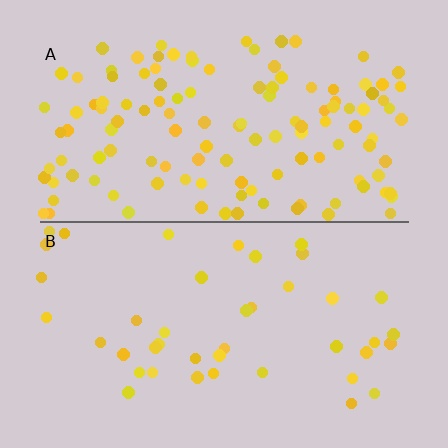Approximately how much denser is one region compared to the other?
Approximately 2.9× — region A over region B.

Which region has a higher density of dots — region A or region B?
A (the top).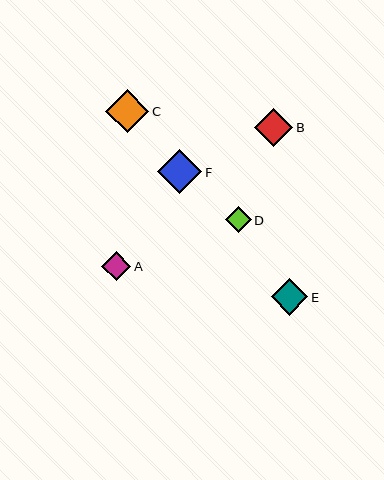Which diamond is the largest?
Diamond F is the largest with a size of approximately 44 pixels.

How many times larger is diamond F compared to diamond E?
Diamond F is approximately 1.2 times the size of diamond E.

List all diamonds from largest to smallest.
From largest to smallest: F, C, B, E, A, D.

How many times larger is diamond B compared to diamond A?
Diamond B is approximately 1.3 times the size of diamond A.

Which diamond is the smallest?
Diamond D is the smallest with a size of approximately 26 pixels.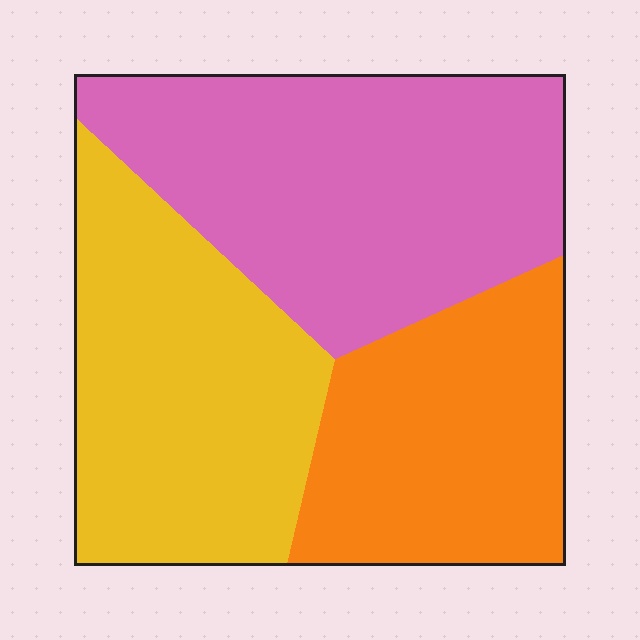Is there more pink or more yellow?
Pink.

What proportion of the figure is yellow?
Yellow takes up between a quarter and a half of the figure.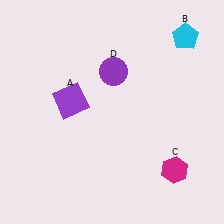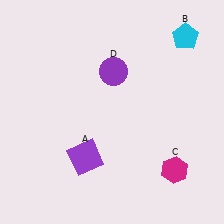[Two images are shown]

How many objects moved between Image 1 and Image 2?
1 object moved between the two images.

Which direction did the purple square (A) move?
The purple square (A) moved down.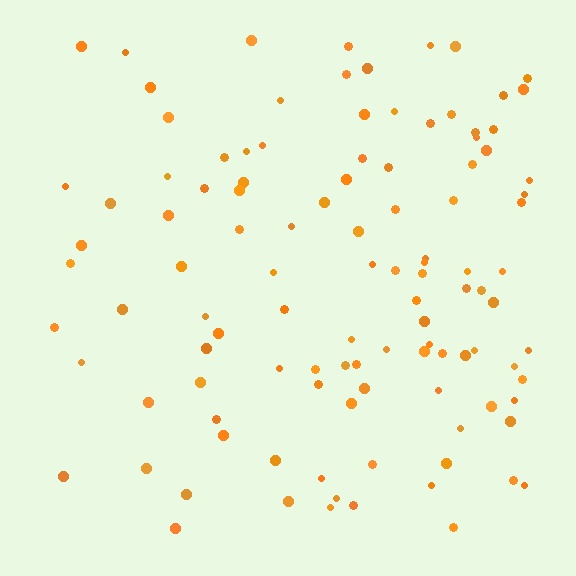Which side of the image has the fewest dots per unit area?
The left.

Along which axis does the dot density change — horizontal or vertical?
Horizontal.